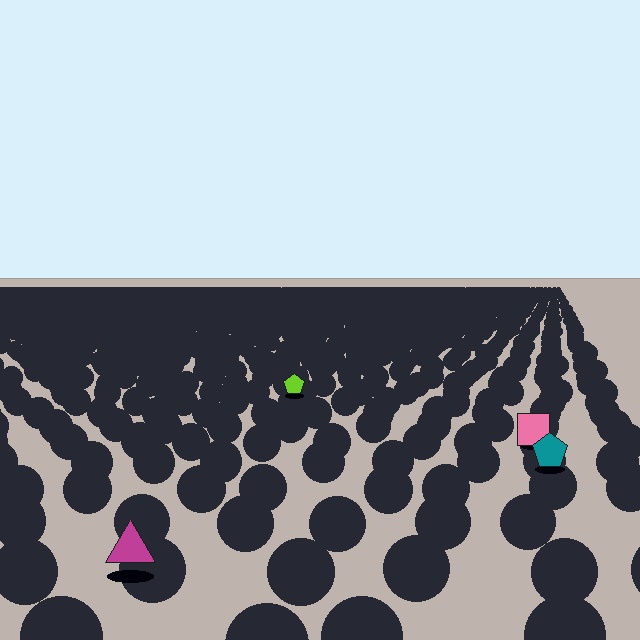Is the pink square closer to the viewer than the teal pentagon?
No. The teal pentagon is closer — you can tell from the texture gradient: the ground texture is coarser near it.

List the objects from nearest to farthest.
From nearest to farthest: the magenta triangle, the teal pentagon, the pink square, the lime pentagon.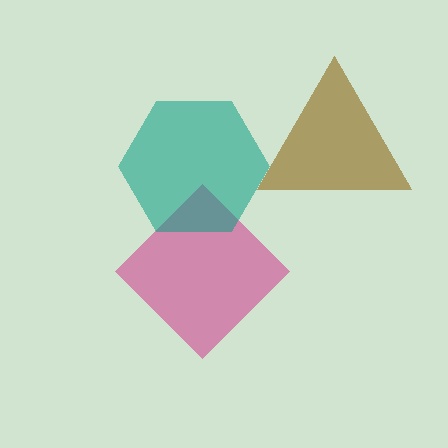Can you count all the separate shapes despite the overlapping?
Yes, there are 3 separate shapes.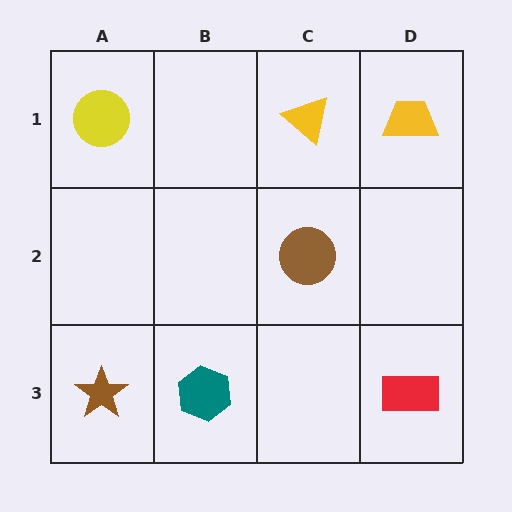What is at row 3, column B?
A teal hexagon.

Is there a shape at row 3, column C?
No, that cell is empty.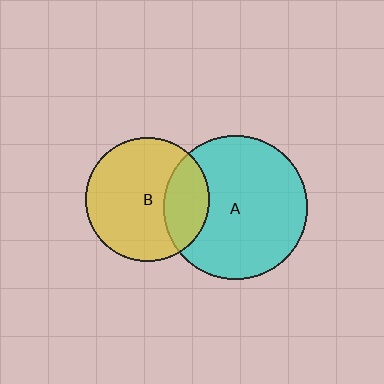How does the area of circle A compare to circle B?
Approximately 1.4 times.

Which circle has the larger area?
Circle A (cyan).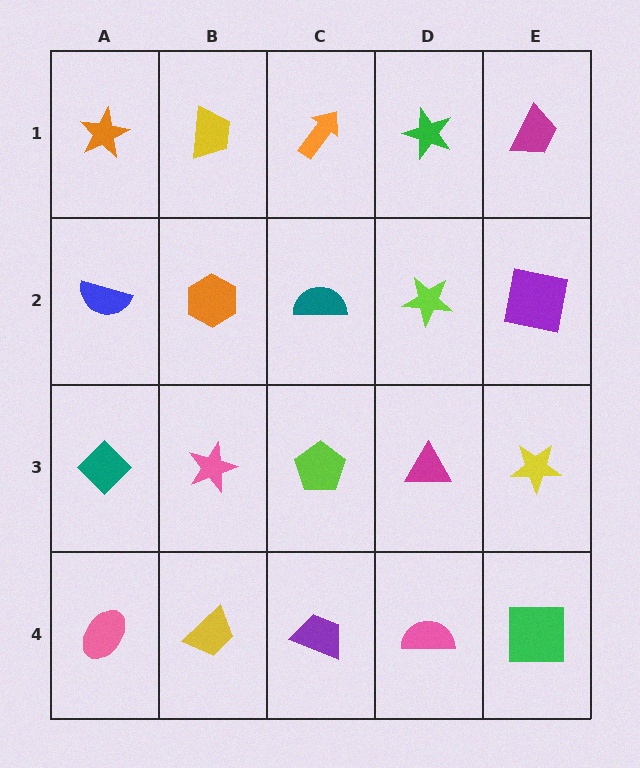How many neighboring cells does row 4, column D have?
3.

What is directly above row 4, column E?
A yellow star.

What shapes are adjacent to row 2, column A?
An orange star (row 1, column A), a teal diamond (row 3, column A), an orange hexagon (row 2, column B).